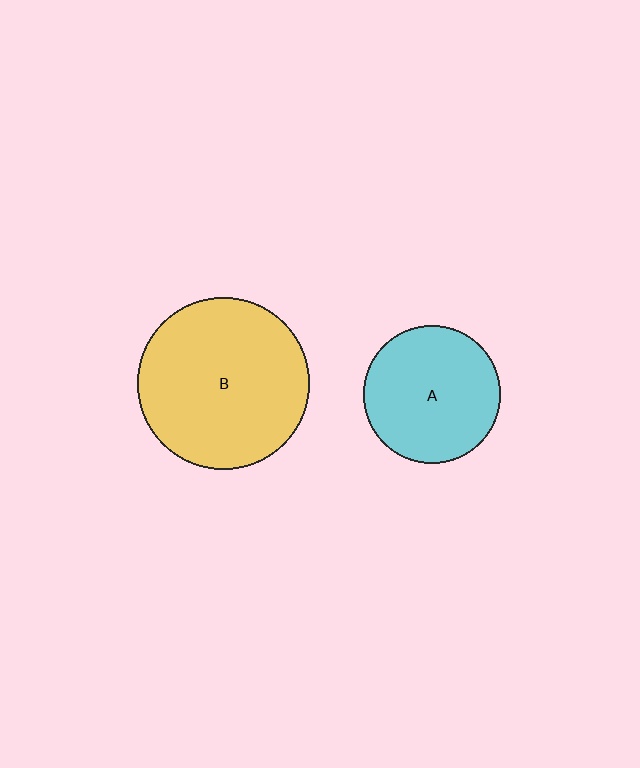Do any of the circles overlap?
No, none of the circles overlap.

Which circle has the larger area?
Circle B (yellow).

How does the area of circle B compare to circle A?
Approximately 1.6 times.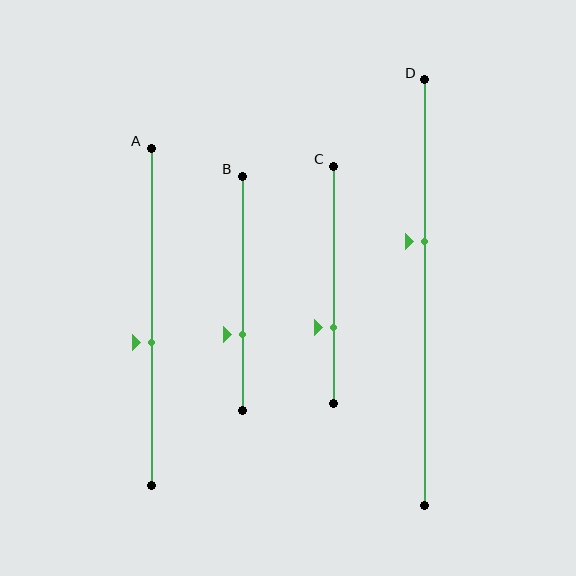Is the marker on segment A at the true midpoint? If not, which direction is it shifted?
No, the marker on segment A is shifted downward by about 7% of the segment length.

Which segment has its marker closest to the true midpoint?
Segment A has its marker closest to the true midpoint.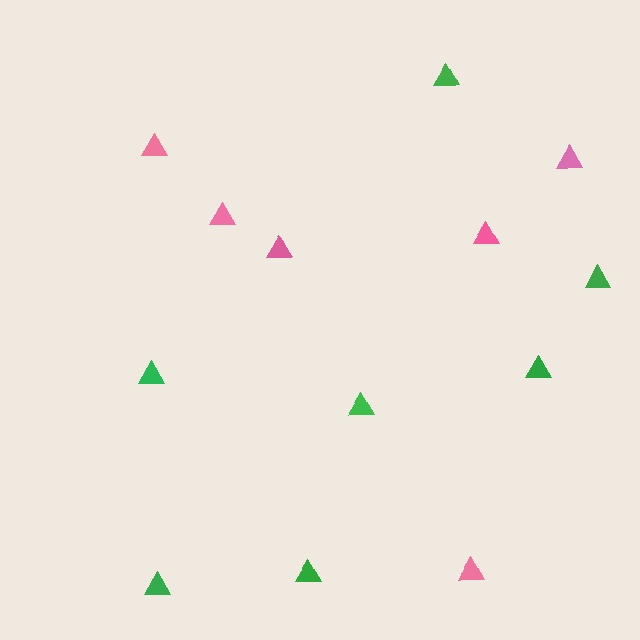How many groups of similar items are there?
There are 2 groups: one group of green triangles (7) and one group of pink triangles (6).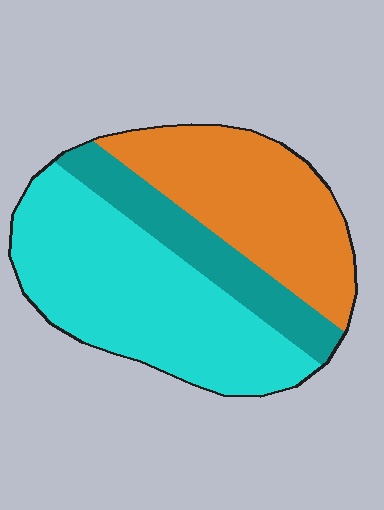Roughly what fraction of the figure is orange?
Orange takes up between a quarter and a half of the figure.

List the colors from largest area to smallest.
From largest to smallest: cyan, orange, teal.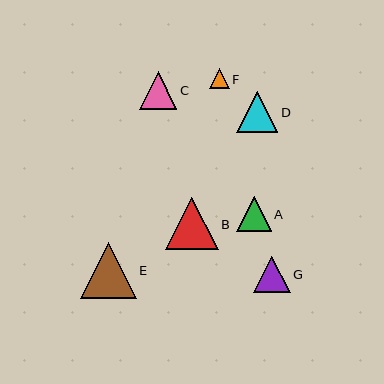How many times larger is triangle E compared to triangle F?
Triangle E is approximately 2.8 times the size of triangle F.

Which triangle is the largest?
Triangle E is the largest with a size of approximately 56 pixels.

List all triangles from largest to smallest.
From largest to smallest: E, B, D, C, G, A, F.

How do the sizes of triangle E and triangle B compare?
Triangle E and triangle B are approximately the same size.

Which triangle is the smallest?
Triangle F is the smallest with a size of approximately 20 pixels.